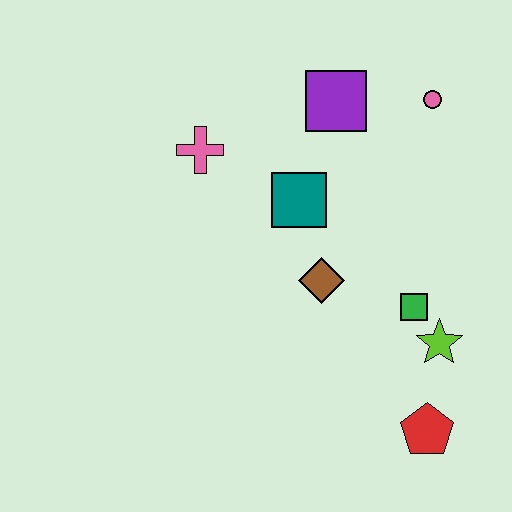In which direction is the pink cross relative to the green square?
The pink cross is to the left of the green square.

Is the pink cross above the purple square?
No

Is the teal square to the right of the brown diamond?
No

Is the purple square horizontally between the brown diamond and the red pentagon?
Yes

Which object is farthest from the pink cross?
The red pentagon is farthest from the pink cross.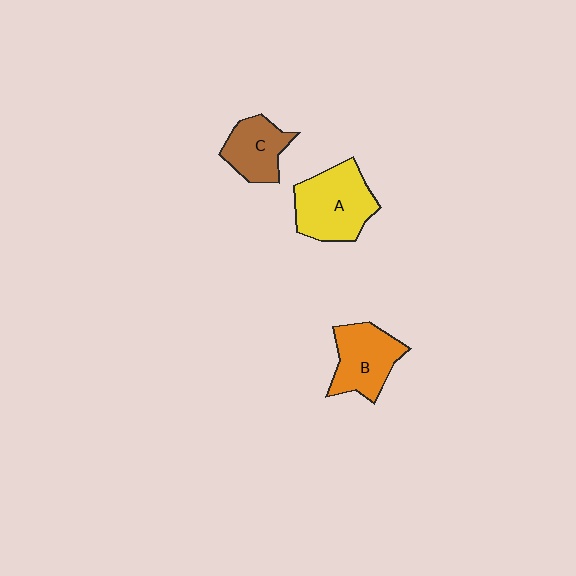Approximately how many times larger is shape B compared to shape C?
Approximately 1.3 times.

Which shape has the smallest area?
Shape C (brown).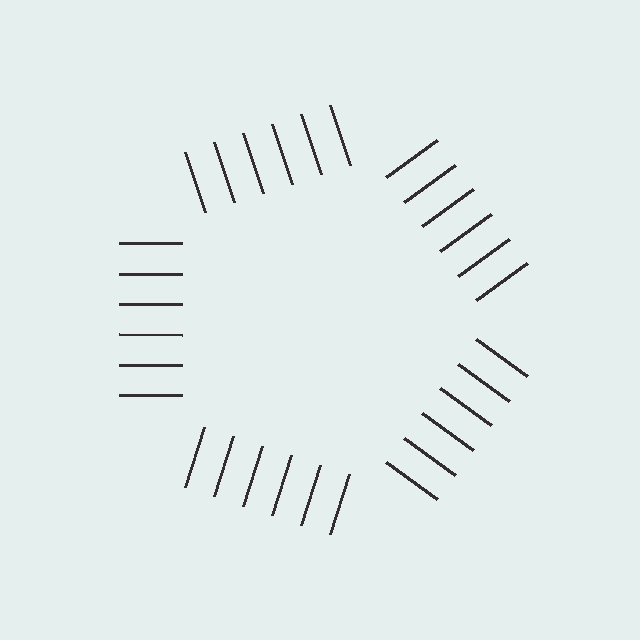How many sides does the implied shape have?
5 sides — the line-ends trace a pentagon.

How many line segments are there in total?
30 — 6 along each of the 5 edges.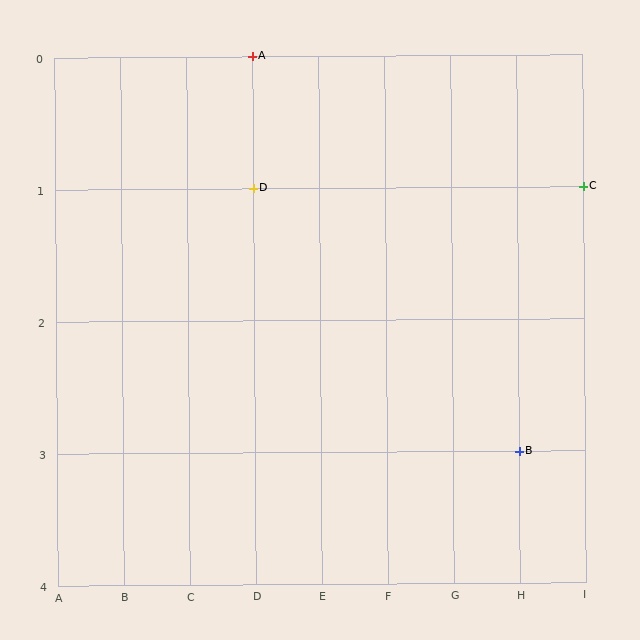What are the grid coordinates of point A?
Point A is at grid coordinates (D, 0).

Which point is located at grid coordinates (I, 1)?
Point C is at (I, 1).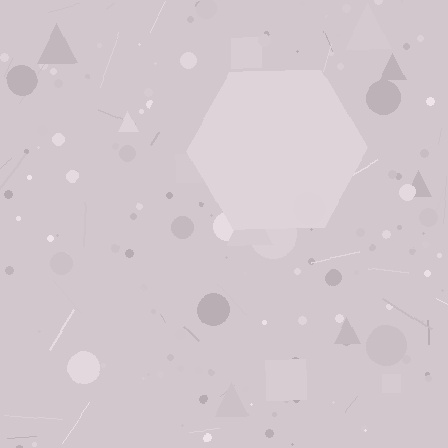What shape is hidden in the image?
A hexagon is hidden in the image.